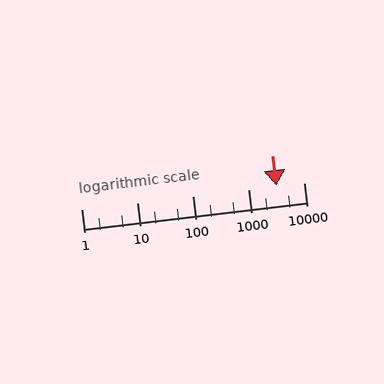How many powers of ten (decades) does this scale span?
The scale spans 4 decades, from 1 to 10000.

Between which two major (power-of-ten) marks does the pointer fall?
The pointer is between 1000 and 10000.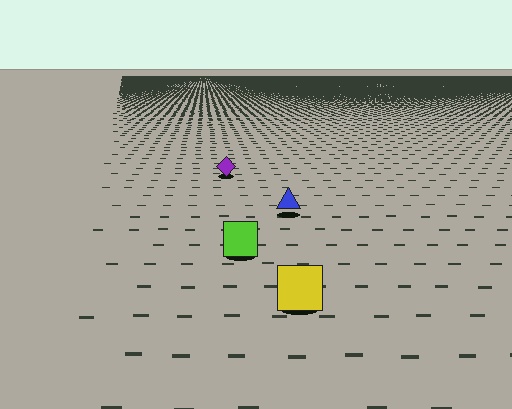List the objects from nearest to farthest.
From nearest to farthest: the yellow square, the lime square, the blue triangle, the purple diamond.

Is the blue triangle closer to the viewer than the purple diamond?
Yes. The blue triangle is closer — you can tell from the texture gradient: the ground texture is coarser near it.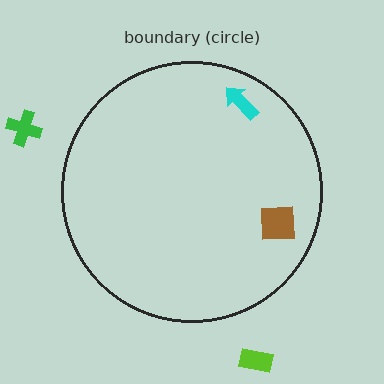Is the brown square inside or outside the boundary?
Inside.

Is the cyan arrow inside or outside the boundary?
Inside.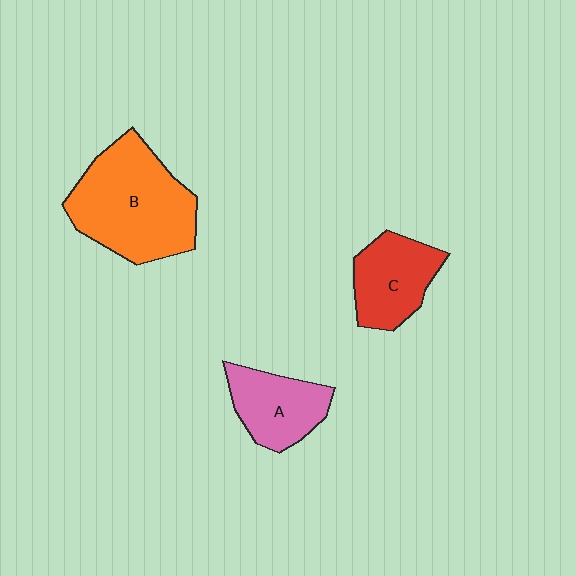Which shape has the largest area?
Shape B (orange).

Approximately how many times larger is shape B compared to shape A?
Approximately 1.9 times.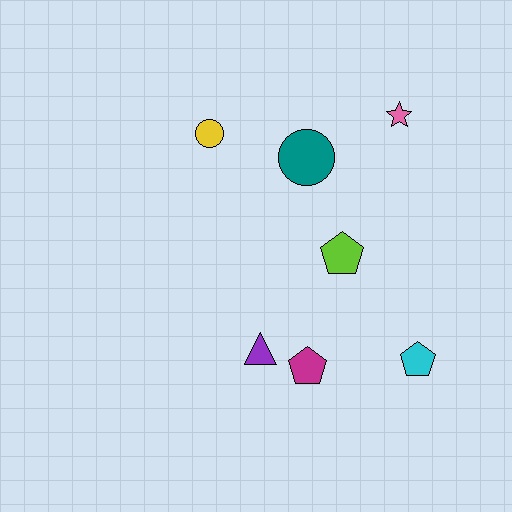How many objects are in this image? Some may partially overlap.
There are 7 objects.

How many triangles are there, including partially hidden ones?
There is 1 triangle.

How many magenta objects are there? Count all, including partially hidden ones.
There is 1 magenta object.